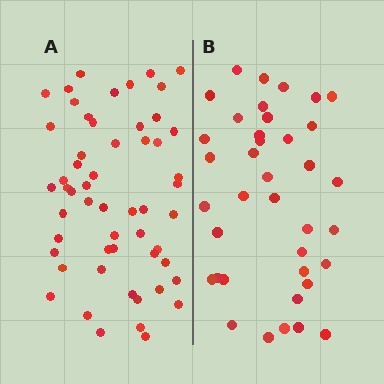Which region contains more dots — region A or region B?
Region A (the left region) has more dots.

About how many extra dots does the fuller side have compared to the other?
Region A has approximately 15 more dots than region B.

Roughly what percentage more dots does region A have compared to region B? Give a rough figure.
About 45% more.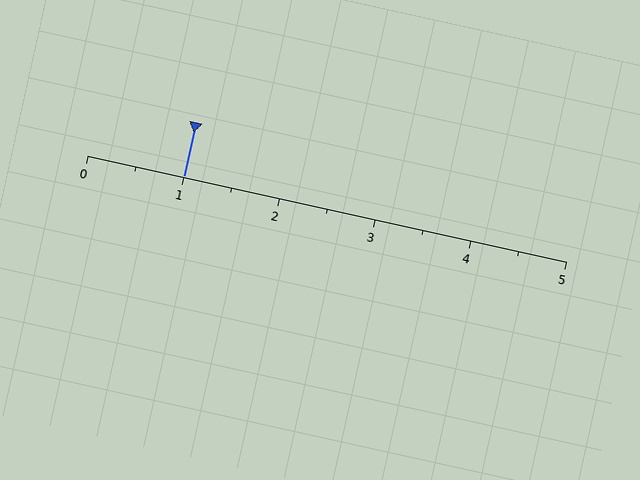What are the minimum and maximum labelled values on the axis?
The axis runs from 0 to 5.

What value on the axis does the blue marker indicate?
The marker indicates approximately 1.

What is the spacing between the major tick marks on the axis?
The major ticks are spaced 1 apart.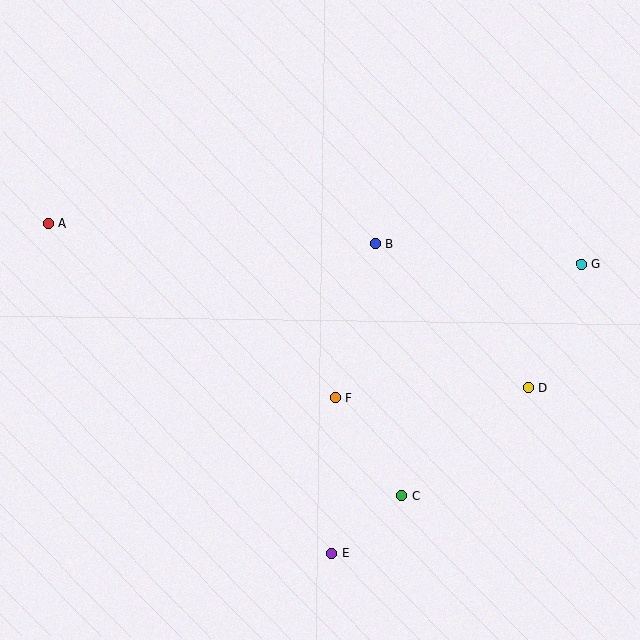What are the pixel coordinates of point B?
Point B is at (375, 243).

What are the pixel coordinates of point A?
Point A is at (49, 224).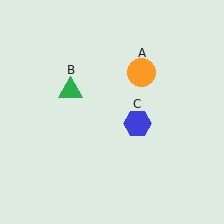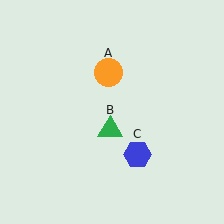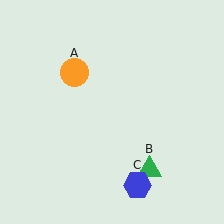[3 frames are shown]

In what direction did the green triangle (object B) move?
The green triangle (object B) moved down and to the right.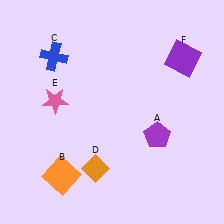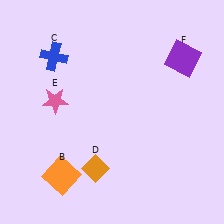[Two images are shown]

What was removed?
The purple pentagon (A) was removed in Image 2.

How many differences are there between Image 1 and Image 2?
There is 1 difference between the two images.